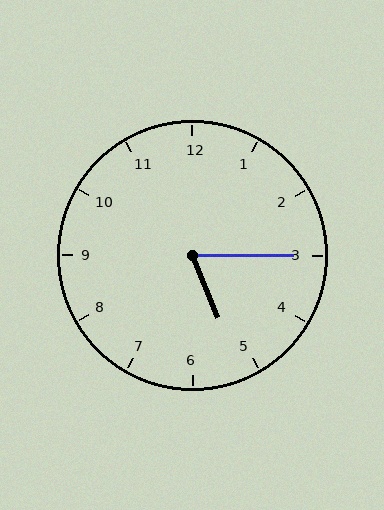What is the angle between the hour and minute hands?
Approximately 68 degrees.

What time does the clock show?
5:15.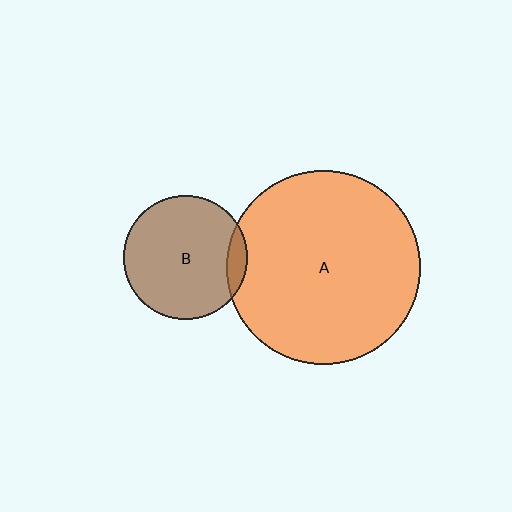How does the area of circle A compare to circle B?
Approximately 2.5 times.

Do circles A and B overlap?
Yes.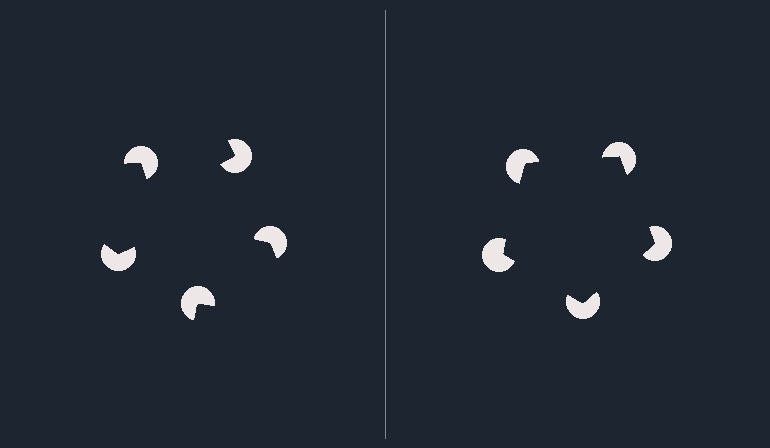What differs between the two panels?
The pac-man discs are positioned identically on both sides; only the wedge orientations differ. On the right they align to a pentagon; on the left they are misaligned.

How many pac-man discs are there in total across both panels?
10 — 5 on each side.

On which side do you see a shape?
An illusory pentagon appears on the right side. On the left side the wedge cuts are rotated, so no coherent shape forms.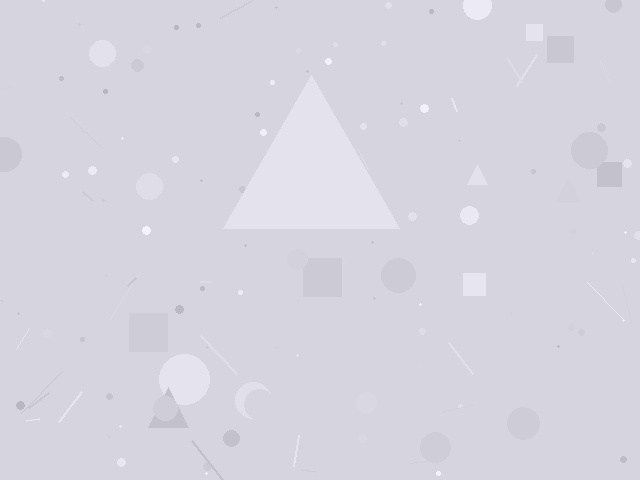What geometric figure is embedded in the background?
A triangle is embedded in the background.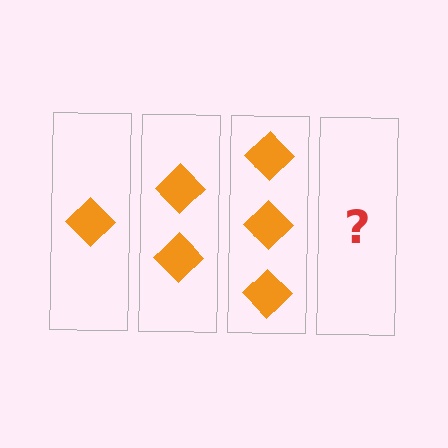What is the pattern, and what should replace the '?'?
The pattern is that each step adds one more diamond. The '?' should be 4 diamonds.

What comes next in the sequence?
The next element should be 4 diamonds.